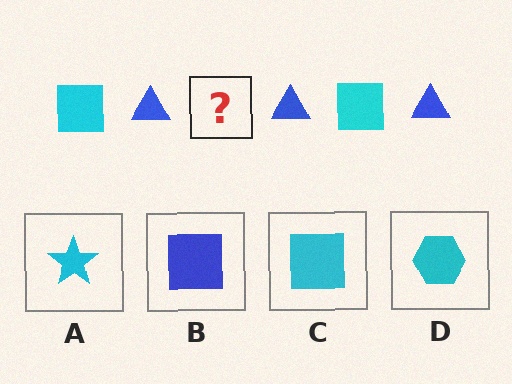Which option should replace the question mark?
Option C.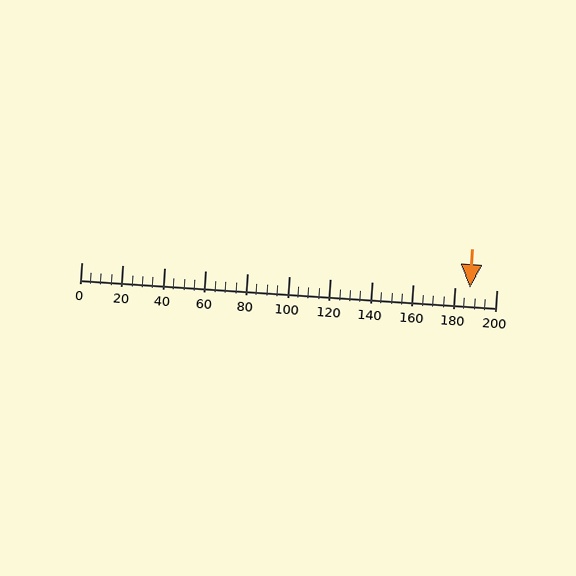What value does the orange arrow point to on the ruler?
The orange arrow points to approximately 187.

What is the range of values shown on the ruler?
The ruler shows values from 0 to 200.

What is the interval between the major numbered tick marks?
The major tick marks are spaced 20 units apart.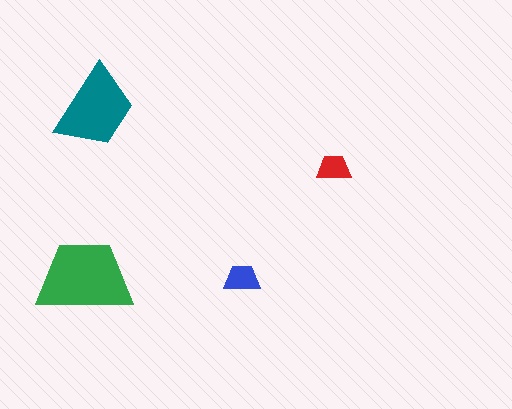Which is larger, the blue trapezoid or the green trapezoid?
The green one.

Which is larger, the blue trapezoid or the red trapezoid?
The blue one.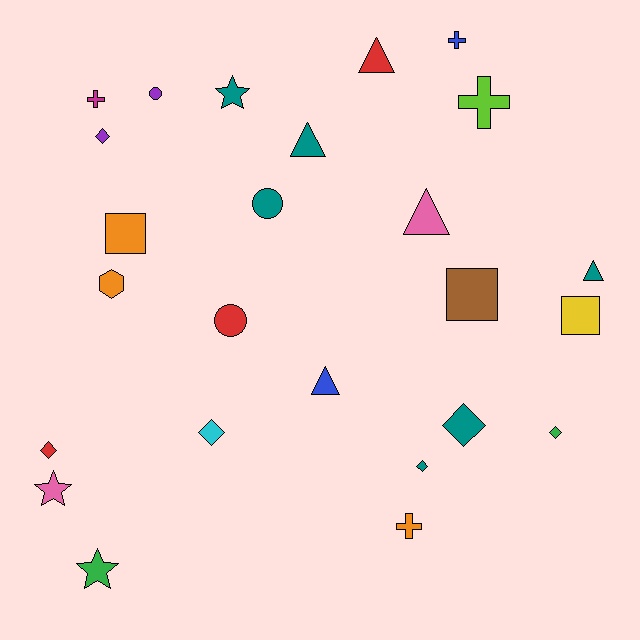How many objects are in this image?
There are 25 objects.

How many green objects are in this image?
There are 2 green objects.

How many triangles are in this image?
There are 5 triangles.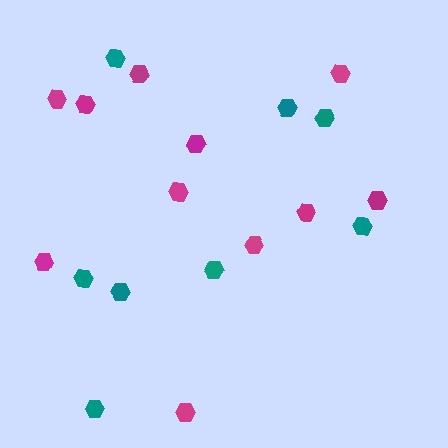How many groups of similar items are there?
There are 2 groups: one group of magenta hexagons (11) and one group of teal hexagons (8).